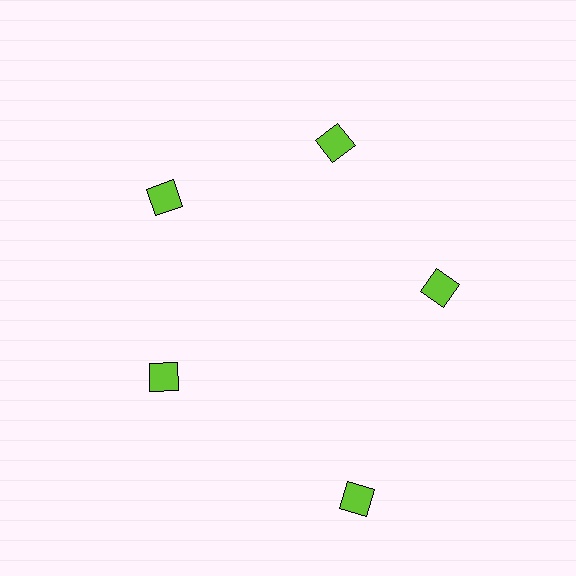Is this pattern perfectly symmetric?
No. The 5 lime diamonds are arranged in a ring, but one element near the 5 o'clock position is pushed outward from the center, breaking the 5-fold rotational symmetry.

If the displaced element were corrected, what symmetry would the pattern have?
It would have 5-fold rotational symmetry — the pattern would map onto itself every 72 degrees.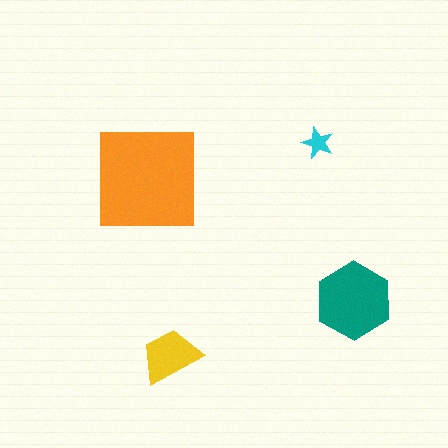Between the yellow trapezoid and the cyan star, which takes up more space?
The yellow trapezoid.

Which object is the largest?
The orange square.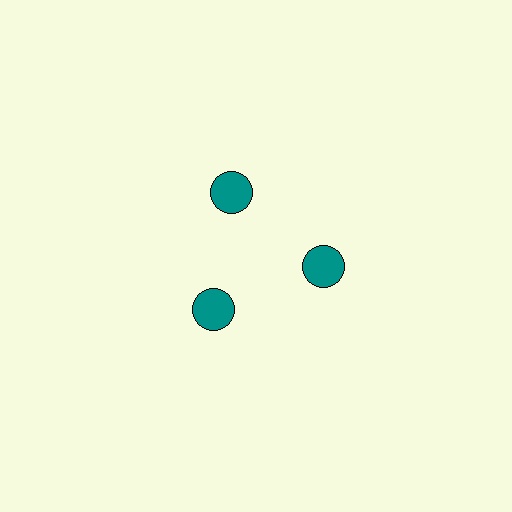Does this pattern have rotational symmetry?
Yes, this pattern has 3-fold rotational symmetry. It looks the same after rotating 120 degrees around the center.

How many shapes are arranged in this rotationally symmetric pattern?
There are 3 shapes, arranged in 3 groups of 1.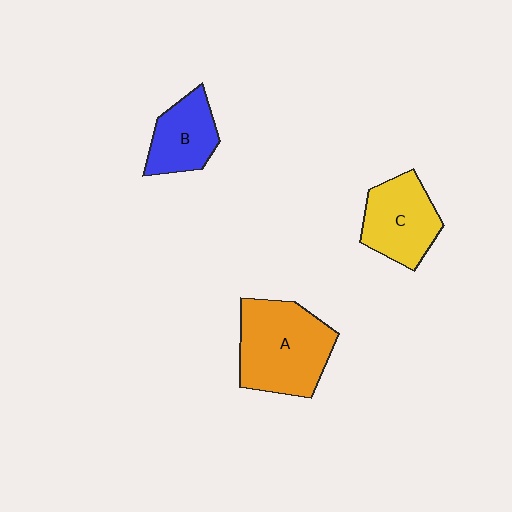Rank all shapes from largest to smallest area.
From largest to smallest: A (orange), C (yellow), B (blue).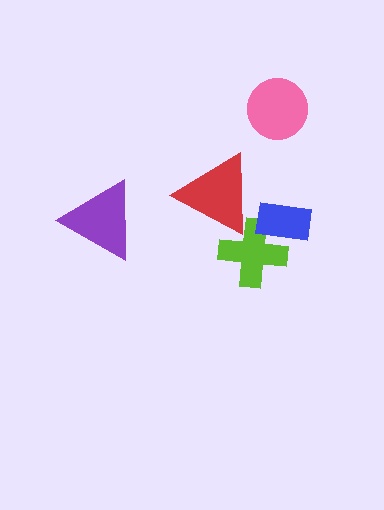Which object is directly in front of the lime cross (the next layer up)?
The red triangle is directly in front of the lime cross.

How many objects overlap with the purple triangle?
0 objects overlap with the purple triangle.